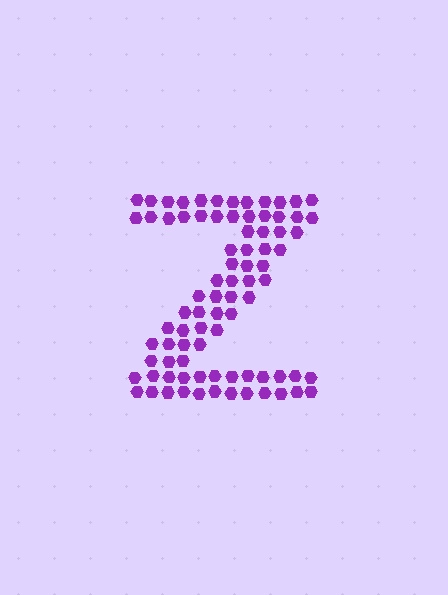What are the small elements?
The small elements are hexagons.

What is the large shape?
The large shape is the letter Z.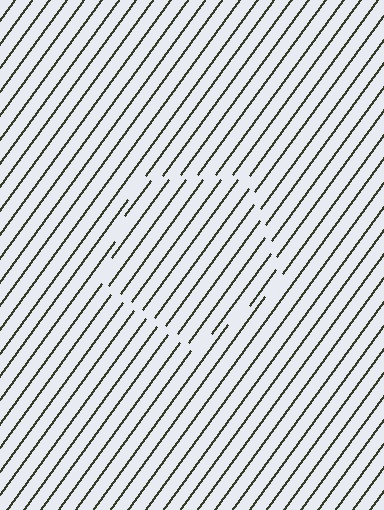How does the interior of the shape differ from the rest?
The interior of the shape contains the same grating, shifted by half a period — the contour is defined by the phase discontinuity where line-ends from the inner and outer gratings abut.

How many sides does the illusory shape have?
5 sides — the line-ends trace a pentagon.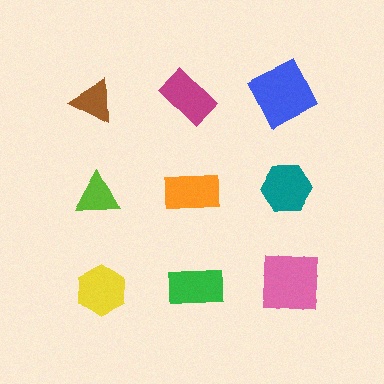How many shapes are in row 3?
3 shapes.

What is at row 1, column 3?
A blue square.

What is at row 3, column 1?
A yellow hexagon.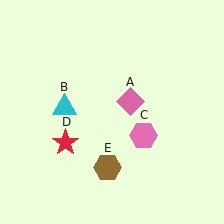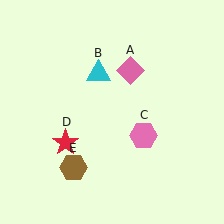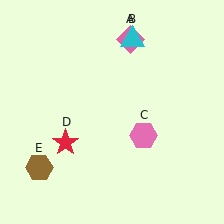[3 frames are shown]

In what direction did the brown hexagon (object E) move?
The brown hexagon (object E) moved left.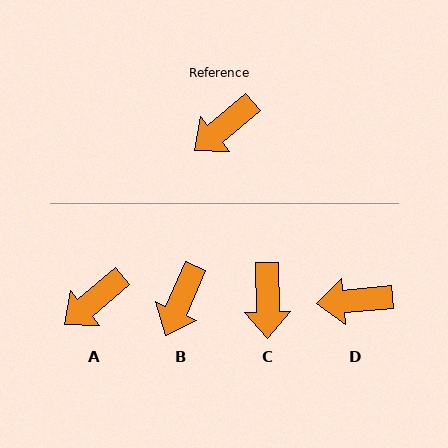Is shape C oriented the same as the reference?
No, it is off by about 51 degrees.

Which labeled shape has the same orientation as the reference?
A.